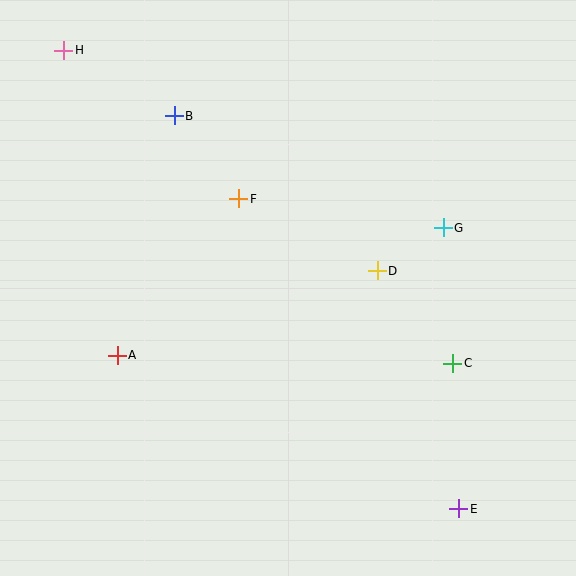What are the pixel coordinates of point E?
Point E is at (459, 509).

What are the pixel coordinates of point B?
Point B is at (174, 116).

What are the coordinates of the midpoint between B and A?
The midpoint between B and A is at (146, 236).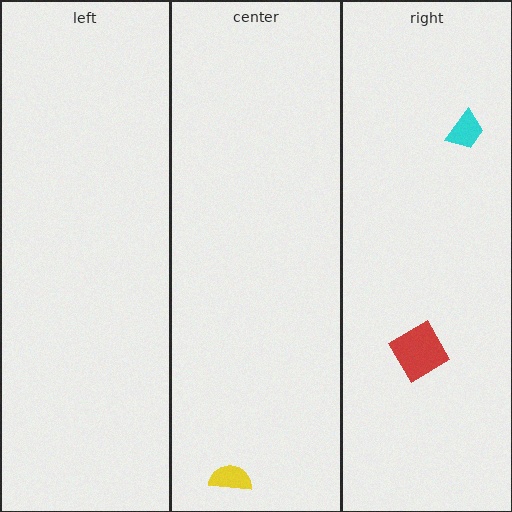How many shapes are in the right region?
2.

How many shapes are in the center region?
1.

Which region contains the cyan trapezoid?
The right region.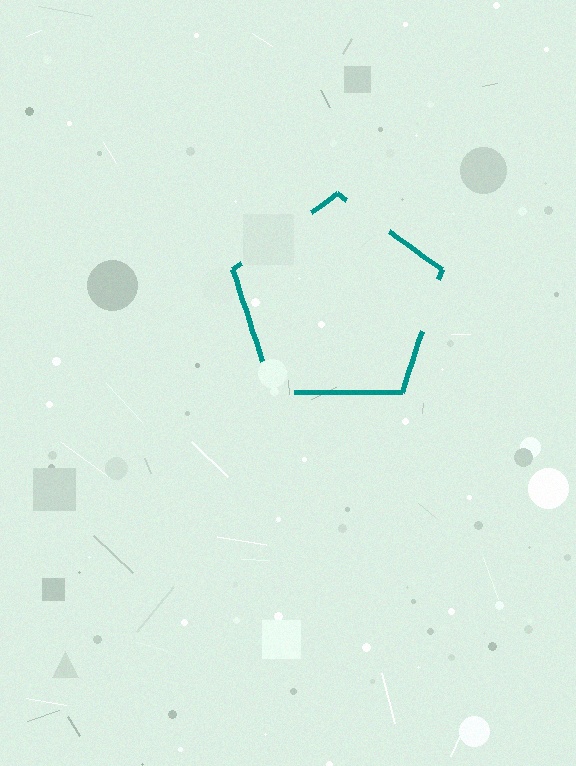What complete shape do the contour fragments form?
The contour fragments form a pentagon.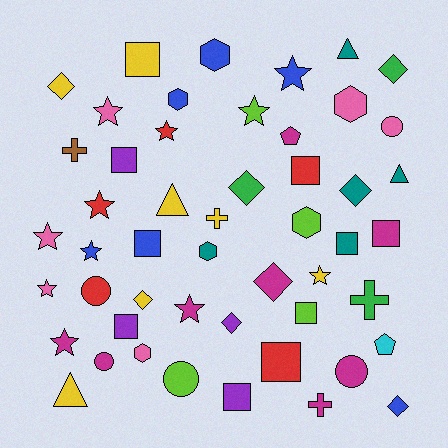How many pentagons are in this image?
There are 2 pentagons.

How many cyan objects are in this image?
There is 1 cyan object.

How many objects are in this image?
There are 50 objects.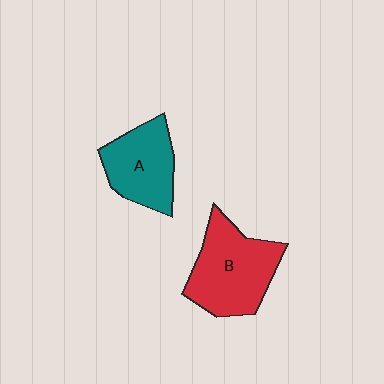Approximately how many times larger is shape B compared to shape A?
Approximately 1.3 times.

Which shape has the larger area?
Shape B (red).